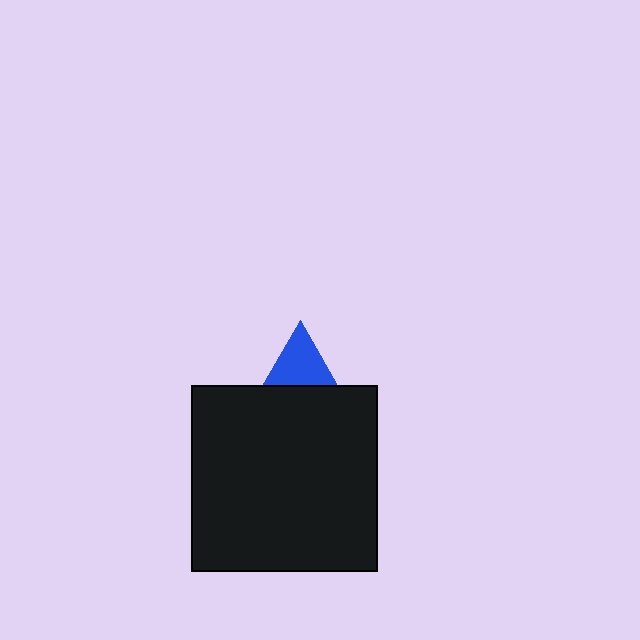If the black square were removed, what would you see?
You would see the complete blue triangle.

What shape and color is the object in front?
The object in front is a black square.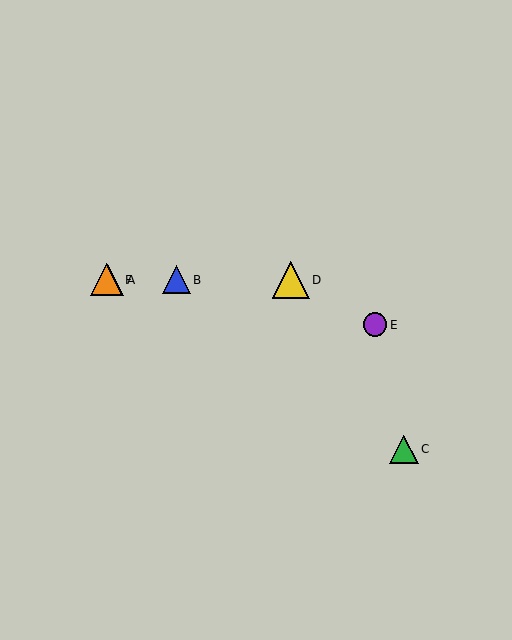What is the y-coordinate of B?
Object B is at y≈280.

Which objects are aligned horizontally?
Objects A, B, D, F are aligned horizontally.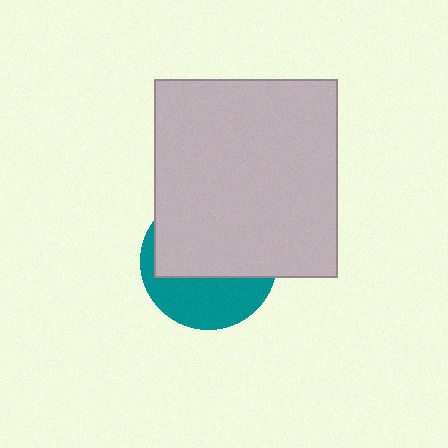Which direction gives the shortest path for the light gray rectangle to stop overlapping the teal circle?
Moving up gives the shortest separation.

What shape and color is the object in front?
The object in front is a light gray rectangle.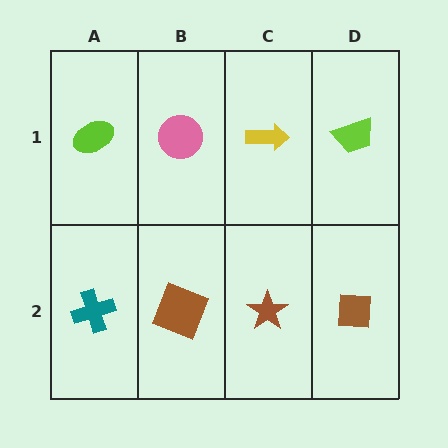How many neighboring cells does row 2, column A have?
2.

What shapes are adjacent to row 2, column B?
A pink circle (row 1, column B), a teal cross (row 2, column A), a brown star (row 2, column C).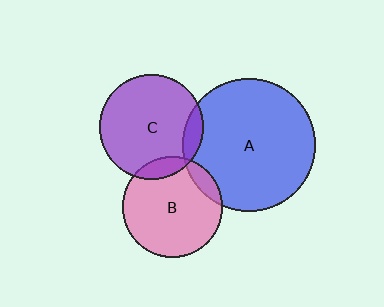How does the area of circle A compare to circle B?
Approximately 1.7 times.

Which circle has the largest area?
Circle A (blue).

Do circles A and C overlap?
Yes.